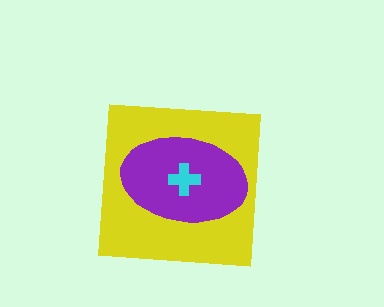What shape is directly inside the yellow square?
The purple ellipse.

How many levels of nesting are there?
3.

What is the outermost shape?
The yellow square.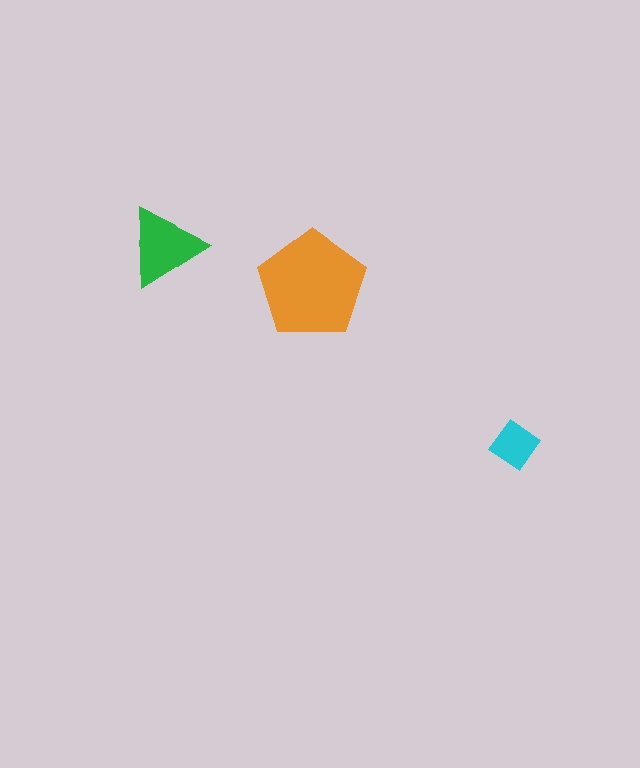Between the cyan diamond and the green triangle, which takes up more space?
The green triangle.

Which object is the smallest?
The cyan diamond.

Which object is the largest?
The orange pentagon.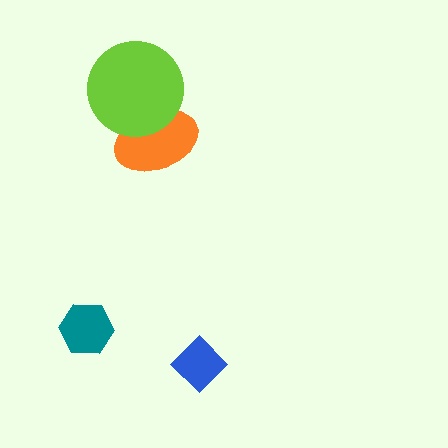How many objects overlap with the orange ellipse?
1 object overlaps with the orange ellipse.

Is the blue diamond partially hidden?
No, no other shape covers it.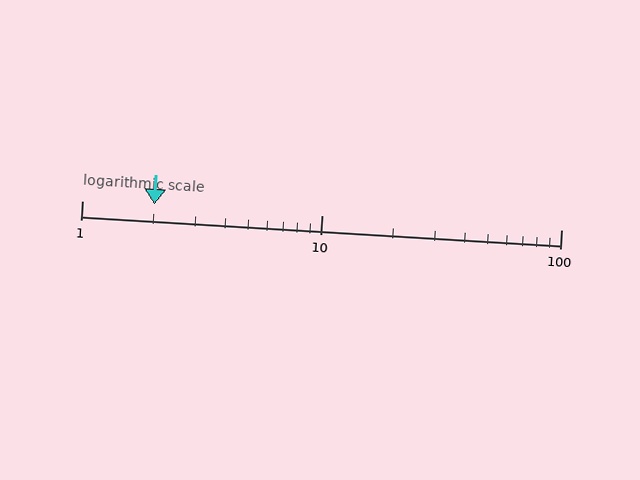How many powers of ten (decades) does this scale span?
The scale spans 2 decades, from 1 to 100.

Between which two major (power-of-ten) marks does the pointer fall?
The pointer is between 1 and 10.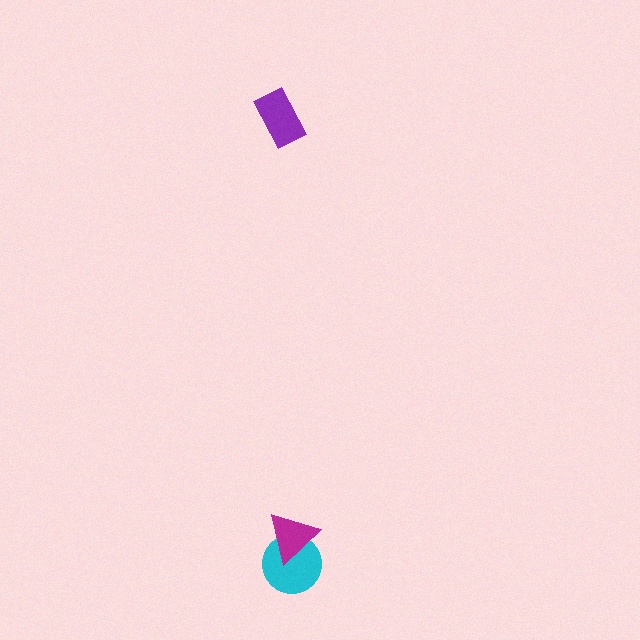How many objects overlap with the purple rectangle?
0 objects overlap with the purple rectangle.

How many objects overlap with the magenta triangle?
1 object overlaps with the magenta triangle.